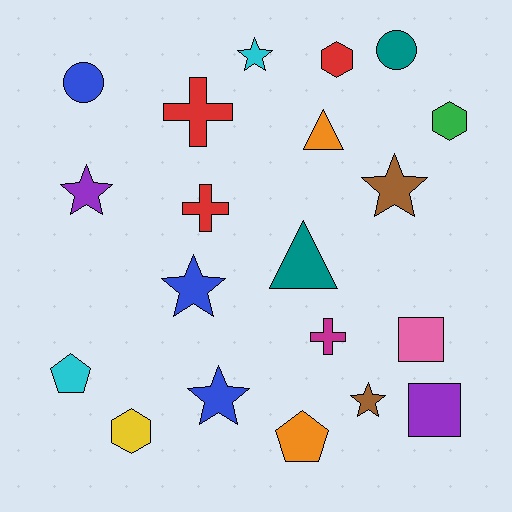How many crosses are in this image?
There are 3 crosses.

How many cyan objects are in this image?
There are 2 cyan objects.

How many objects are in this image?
There are 20 objects.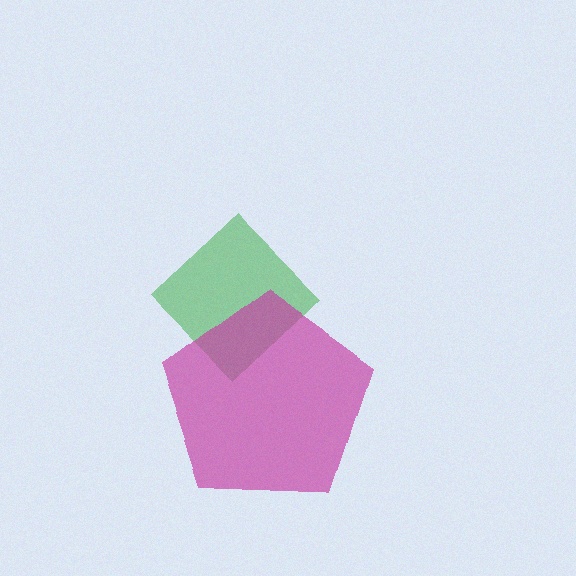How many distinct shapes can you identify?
There are 2 distinct shapes: a green diamond, a magenta pentagon.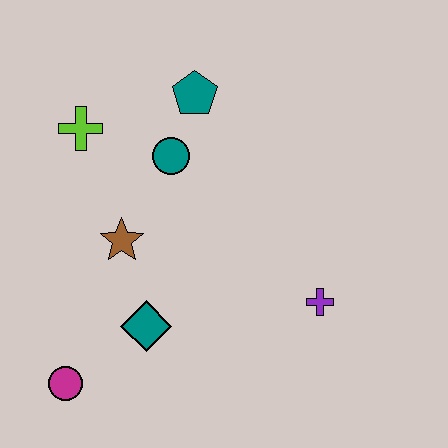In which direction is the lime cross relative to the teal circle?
The lime cross is to the left of the teal circle.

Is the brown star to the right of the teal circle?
No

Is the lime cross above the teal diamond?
Yes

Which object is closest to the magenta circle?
The teal diamond is closest to the magenta circle.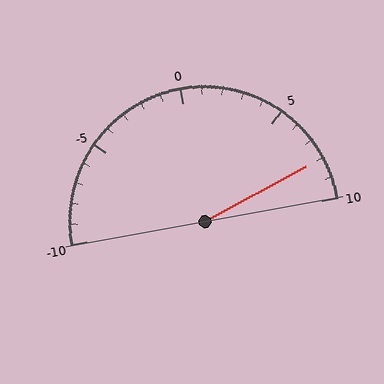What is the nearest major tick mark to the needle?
The nearest major tick mark is 10.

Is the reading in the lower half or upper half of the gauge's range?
The reading is in the upper half of the range (-10 to 10).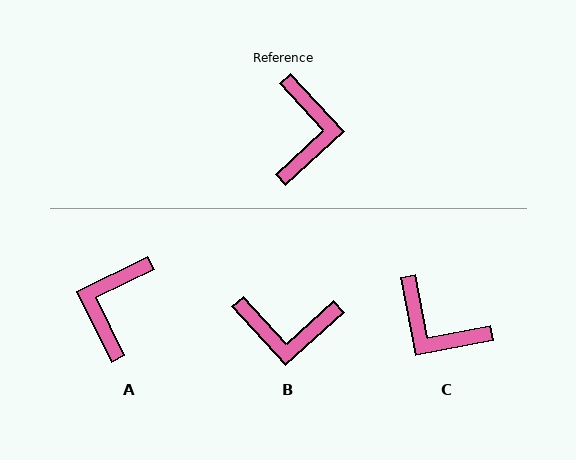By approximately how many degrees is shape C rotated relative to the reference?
Approximately 122 degrees clockwise.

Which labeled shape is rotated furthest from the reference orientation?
A, about 164 degrees away.